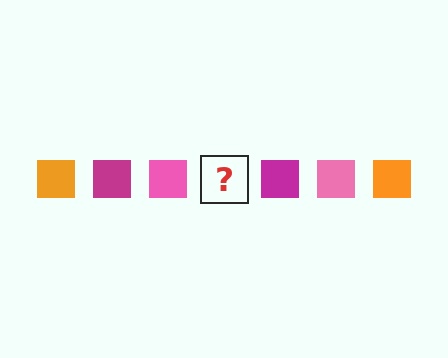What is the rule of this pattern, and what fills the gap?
The rule is that the pattern cycles through orange, magenta, pink squares. The gap should be filled with an orange square.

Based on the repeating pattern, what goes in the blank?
The blank should be an orange square.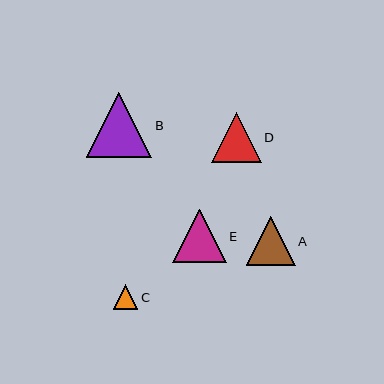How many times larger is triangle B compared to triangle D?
Triangle B is approximately 1.3 times the size of triangle D.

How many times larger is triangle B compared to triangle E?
Triangle B is approximately 1.2 times the size of triangle E.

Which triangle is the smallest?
Triangle C is the smallest with a size of approximately 25 pixels.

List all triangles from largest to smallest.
From largest to smallest: B, E, D, A, C.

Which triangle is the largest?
Triangle B is the largest with a size of approximately 65 pixels.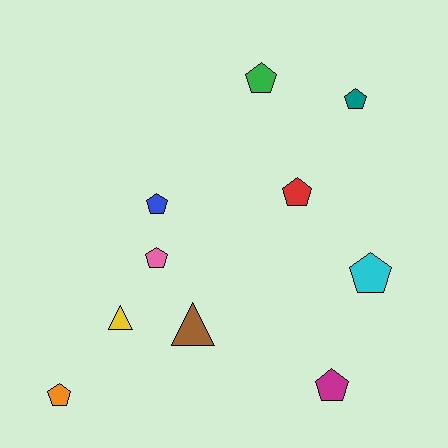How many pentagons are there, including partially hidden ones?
There are 8 pentagons.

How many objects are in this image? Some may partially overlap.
There are 10 objects.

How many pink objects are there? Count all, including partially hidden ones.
There is 1 pink object.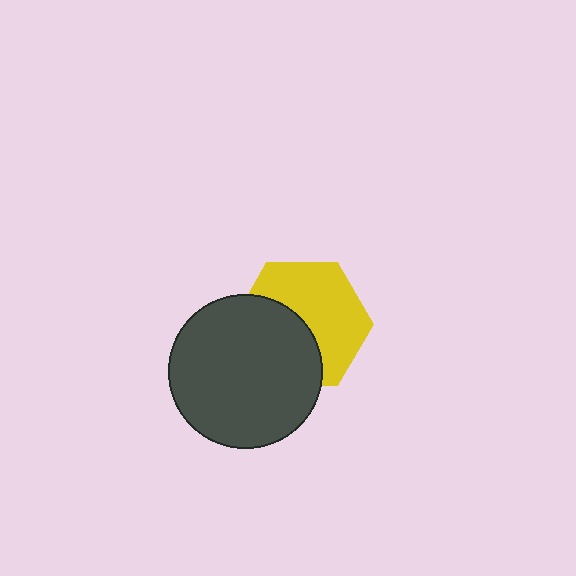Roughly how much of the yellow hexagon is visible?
About half of it is visible (roughly 56%).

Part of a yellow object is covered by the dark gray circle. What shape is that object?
It is a hexagon.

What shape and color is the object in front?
The object in front is a dark gray circle.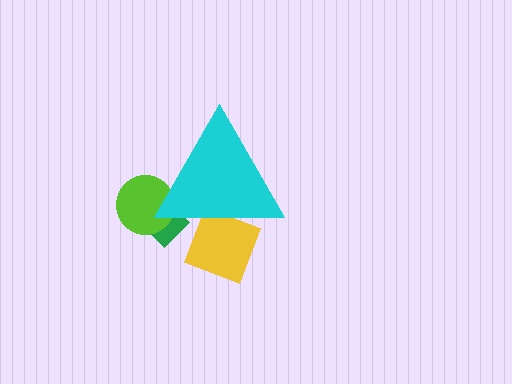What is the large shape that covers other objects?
A cyan triangle.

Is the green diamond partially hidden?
Yes, the green diamond is partially hidden behind the cyan triangle.